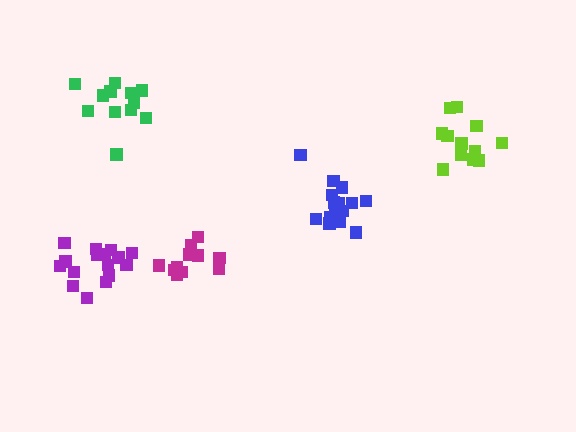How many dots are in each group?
Group 1: 12 dots, Group 2: 15 dots, Group 3: 16 dots, Group 4: 12 dots, Group 5: 12 dots (67 total).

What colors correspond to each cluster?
The clusters are colored: green, blue, purple, magenta, lime.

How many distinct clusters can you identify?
There are 5 distinct clusters.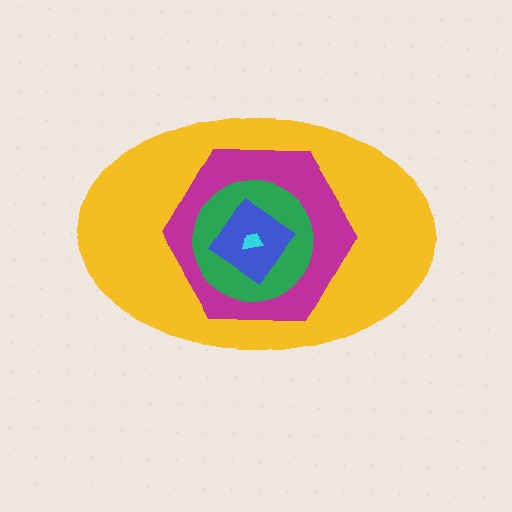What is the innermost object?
The cyan trapezoid.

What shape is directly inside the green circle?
The blue diamond.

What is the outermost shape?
The yellow ellipse.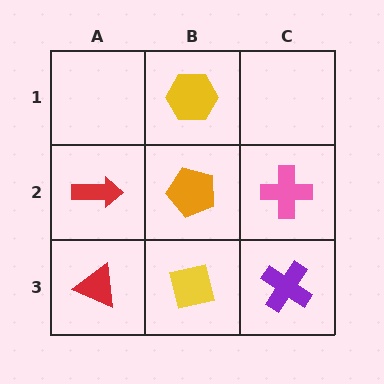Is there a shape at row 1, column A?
No, that cell is empty.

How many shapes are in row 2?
3 shapes.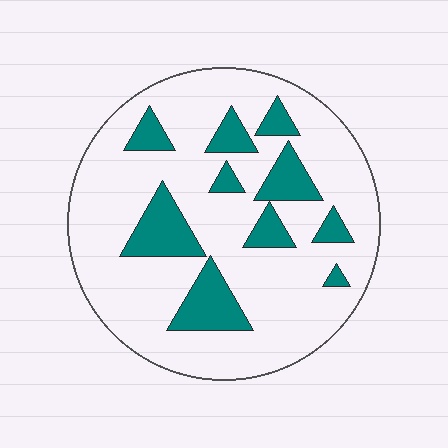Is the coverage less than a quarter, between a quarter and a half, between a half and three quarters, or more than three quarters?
Less than a quarter.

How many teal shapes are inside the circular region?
10.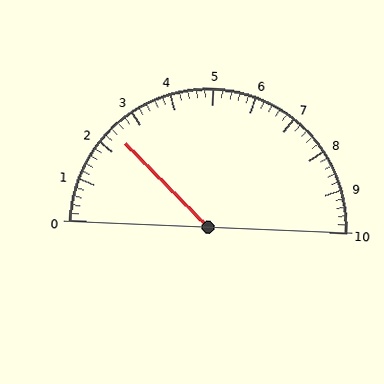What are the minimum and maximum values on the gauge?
The gauge ranges from 0 to 10.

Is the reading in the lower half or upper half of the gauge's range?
The reading is in the lower half of the range (0 to 10).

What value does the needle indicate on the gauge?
The needle indicates approximately 2.4.